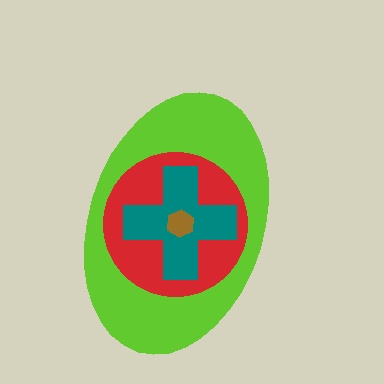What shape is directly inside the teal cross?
The brown hexagon.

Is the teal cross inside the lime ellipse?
Yes.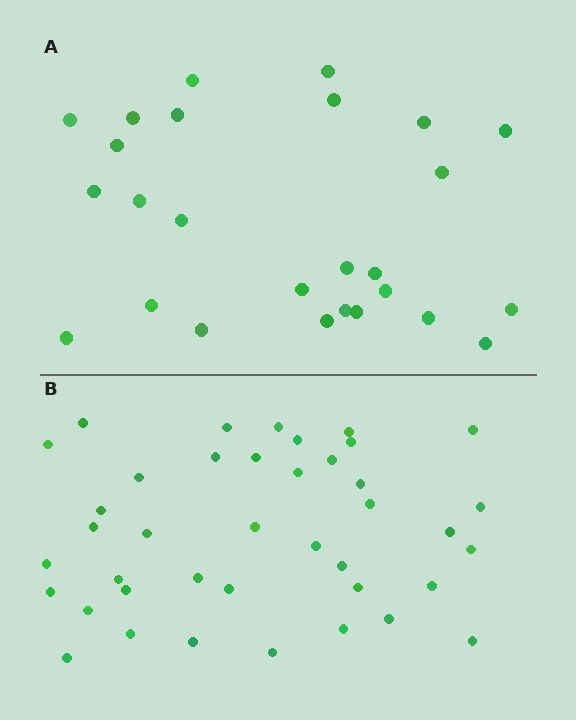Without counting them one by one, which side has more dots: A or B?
Region B (the bottom region) has more dots.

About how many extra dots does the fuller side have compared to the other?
Region B has approximately 15 more dots than region A.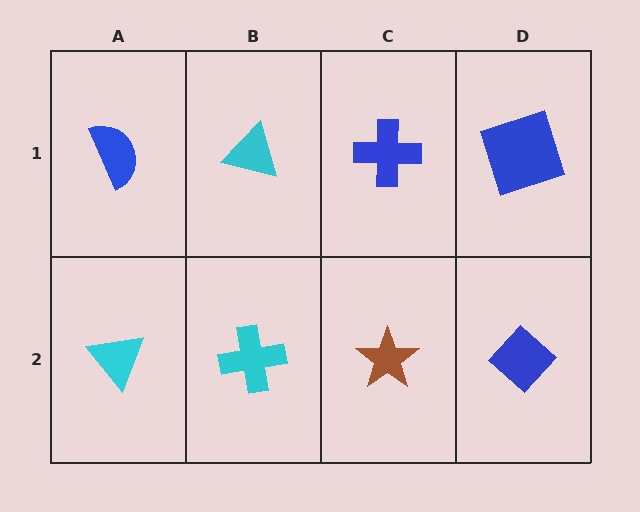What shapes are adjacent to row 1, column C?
A brown star (row 2, column C), a cyan triangle (row 1, column B), a blue square (row 1, column D).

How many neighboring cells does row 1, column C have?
3.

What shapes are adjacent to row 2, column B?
A cyan triangle (row 1, column B), a cyan triangle (row 2, column A), a brown star (row 2, column C).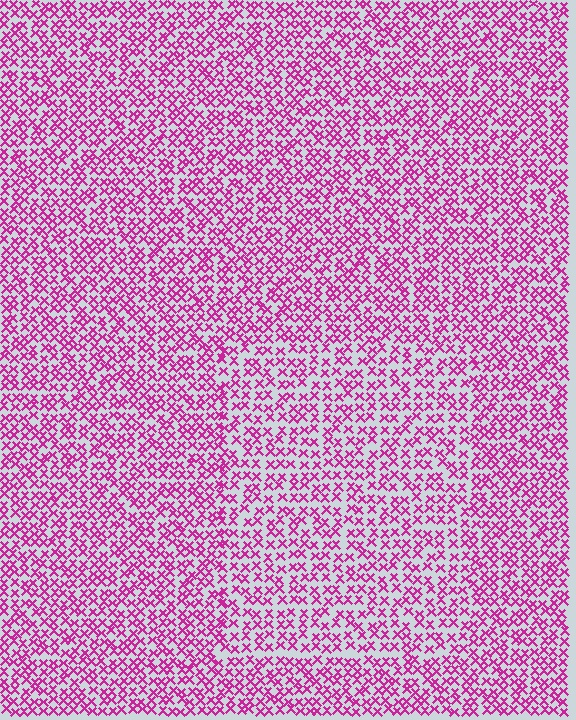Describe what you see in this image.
The image contains small magenta elements arranged at two different densities. A rectangle-shaped region is visible where the elements are less densely packed than the surrounding area.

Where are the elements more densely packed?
The elements are more densely packed outside the rectangle boundary.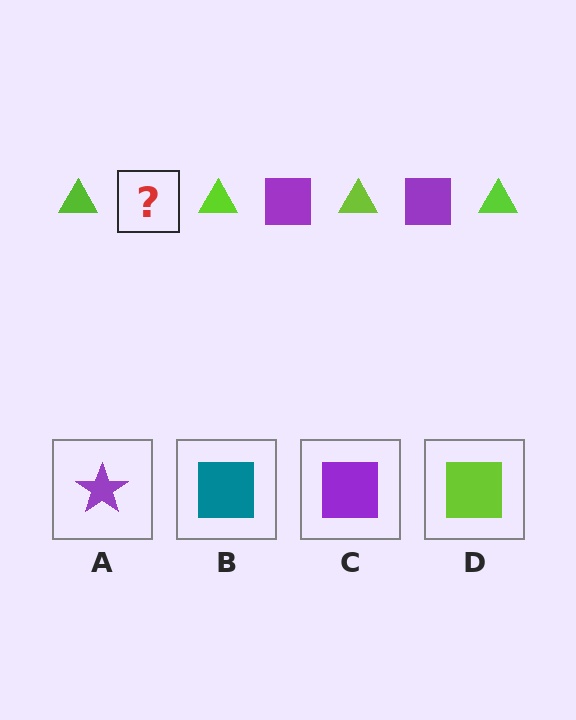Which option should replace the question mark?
Option C.